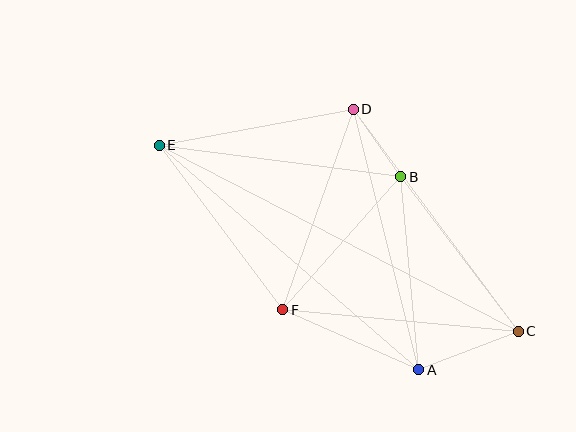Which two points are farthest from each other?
Points C and E are farthest from each other.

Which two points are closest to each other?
Points B and D are closest to each other.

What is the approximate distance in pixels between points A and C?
The distance between A and C is approximately 106 pixels.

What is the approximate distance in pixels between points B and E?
The distance between B and E is approximately 244 pixels.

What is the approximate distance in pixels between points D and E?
The distance between D and E is approximately 197 pixels.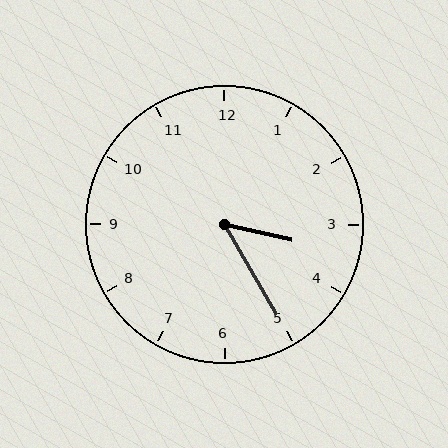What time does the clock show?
3:25.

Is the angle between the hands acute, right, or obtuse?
It is acute.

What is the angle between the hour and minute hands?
Approximately 48 degrees.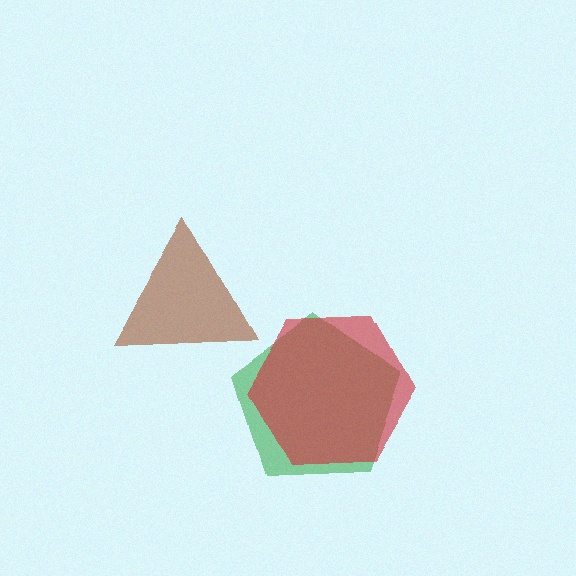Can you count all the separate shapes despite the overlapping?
Yes, there are 3 separate shapes.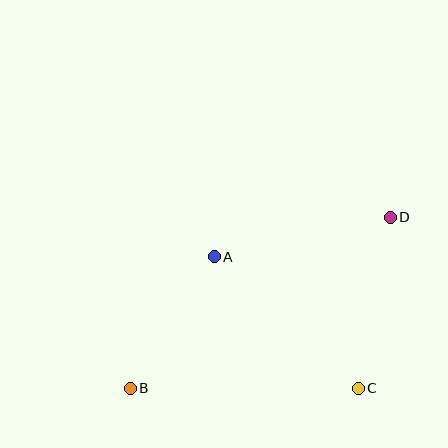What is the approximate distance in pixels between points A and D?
The distance between A and D is approximately 180 pixels.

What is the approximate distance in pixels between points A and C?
The distance between A and C is approximately 195 pixels.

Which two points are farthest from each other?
Points B and D are farthest from each other.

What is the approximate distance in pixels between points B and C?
The distance between B and C is approximately 228 pixels.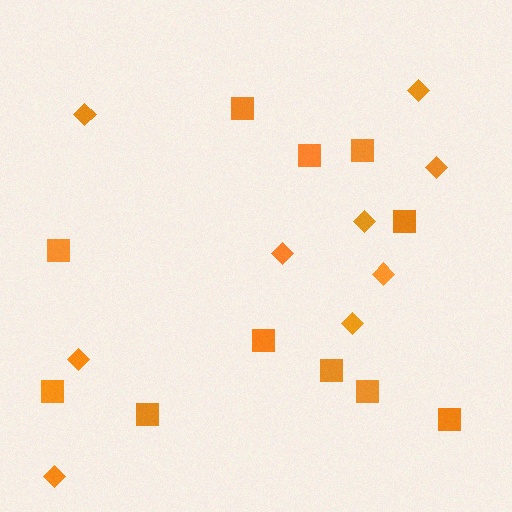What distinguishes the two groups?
There are 2 groups: one group of squares (11) and one group of diamonds (9).